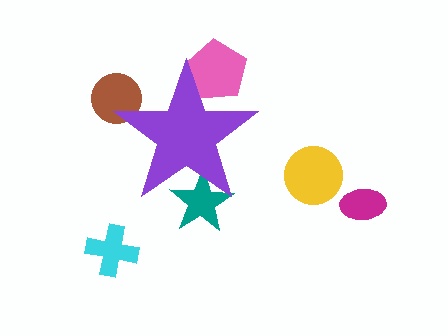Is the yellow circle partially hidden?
No, the yellow circle is fully visible.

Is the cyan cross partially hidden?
No, the cyan cross is fully visible.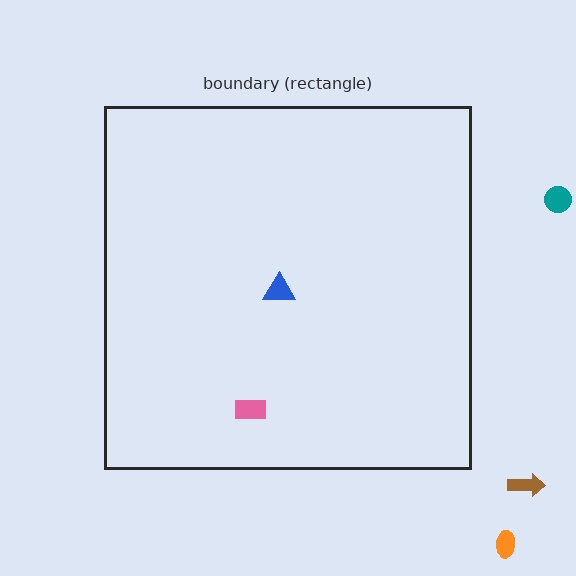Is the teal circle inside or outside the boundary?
Outside.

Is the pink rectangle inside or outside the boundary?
Inside.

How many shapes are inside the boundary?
2 inside, 3 outside.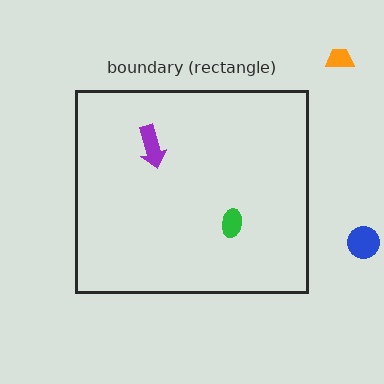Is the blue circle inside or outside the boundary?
Outside.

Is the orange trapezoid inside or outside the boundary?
Outside.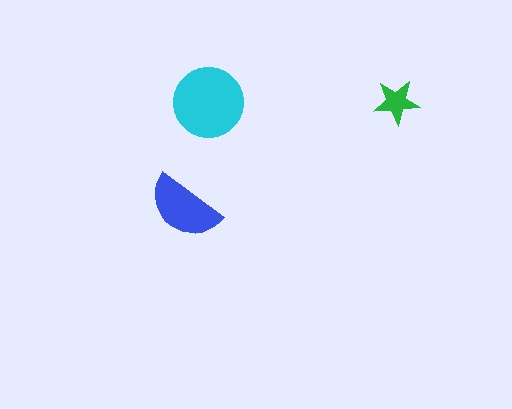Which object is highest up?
The green star is topmost.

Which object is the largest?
The cyan circle.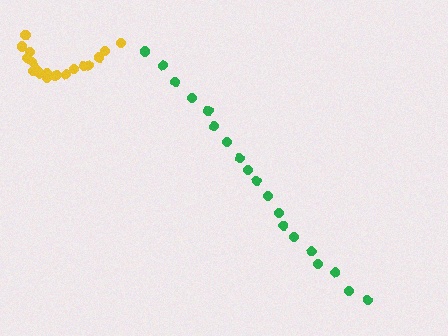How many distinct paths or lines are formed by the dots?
There are 2 distinct paths.